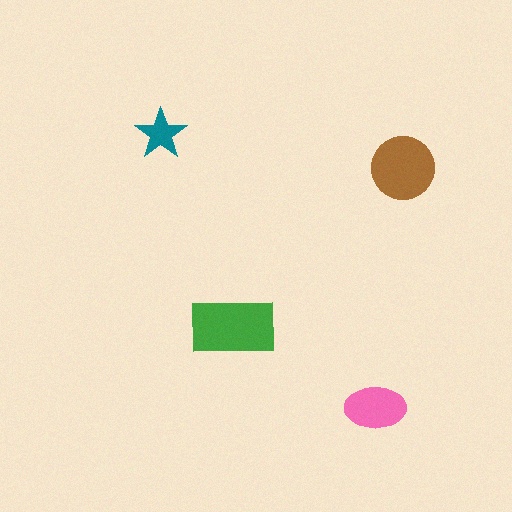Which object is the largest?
The green rectangle.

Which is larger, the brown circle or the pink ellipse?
The brown circle.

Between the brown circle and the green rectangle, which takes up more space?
The green rectangle.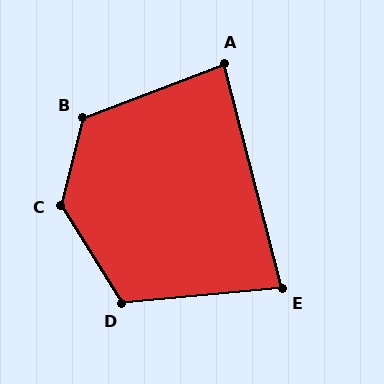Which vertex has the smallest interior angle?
E, at approximately 81 degrees.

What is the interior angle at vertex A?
Approximately 84 degrees (acute).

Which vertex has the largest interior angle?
C, at approximately 134 degrees.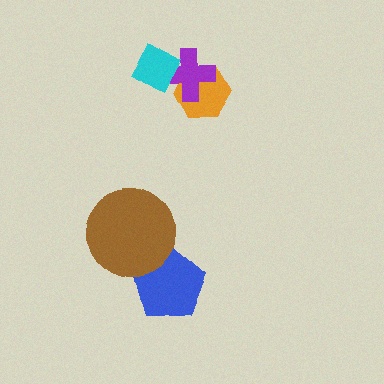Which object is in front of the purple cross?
The cyan diamond is in front of the purple cross.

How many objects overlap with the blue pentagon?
1 object overlaps with the blue pentagon.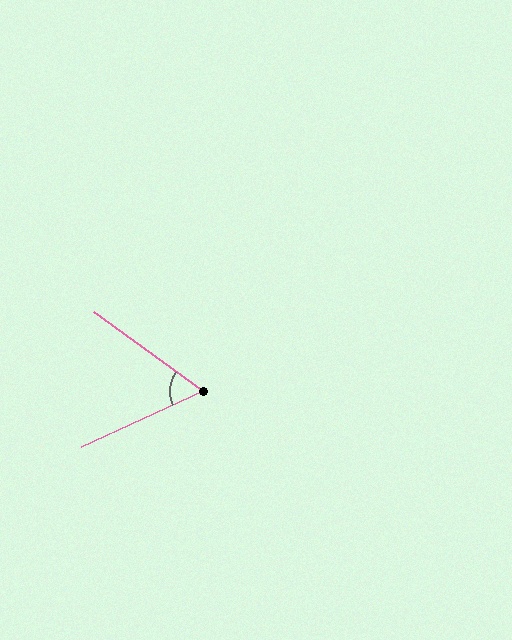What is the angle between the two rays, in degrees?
Approximately 60 degrees.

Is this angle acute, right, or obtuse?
It is acute.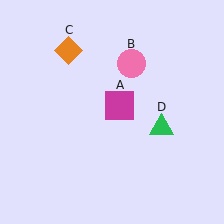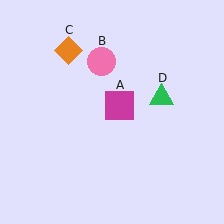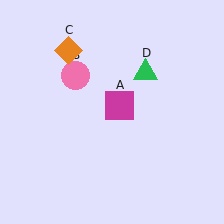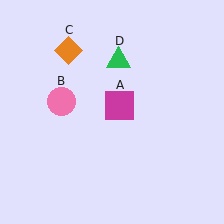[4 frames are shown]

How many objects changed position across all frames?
2 objects changed position: pink circle (object B), green triangle (object D).